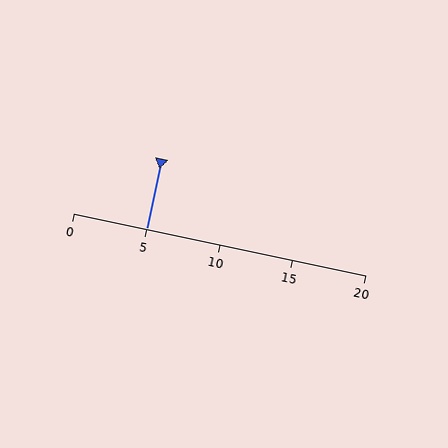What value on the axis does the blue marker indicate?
The marker indicates approximately 5.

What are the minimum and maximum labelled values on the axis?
The axis runs from 0 to 20.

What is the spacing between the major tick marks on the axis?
The major ticks are spaced 5 apart.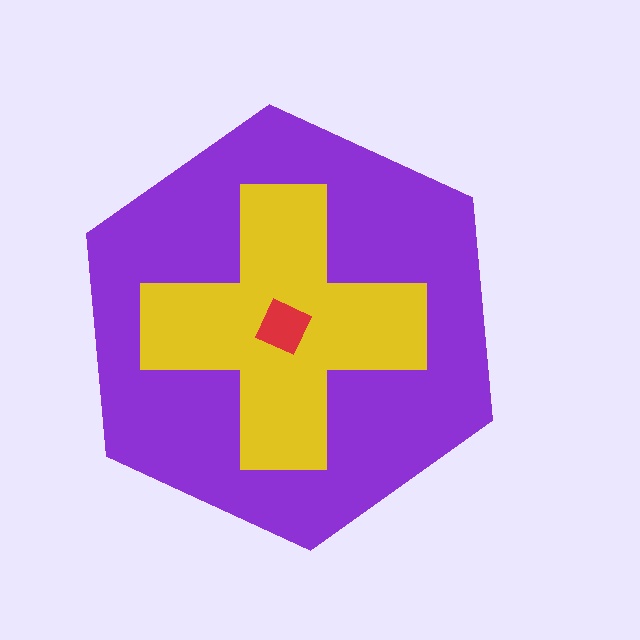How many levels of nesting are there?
3.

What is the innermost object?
The red square.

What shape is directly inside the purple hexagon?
The yellow cross.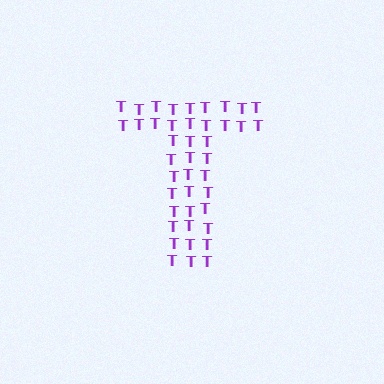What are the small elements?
The small elements are letter T's.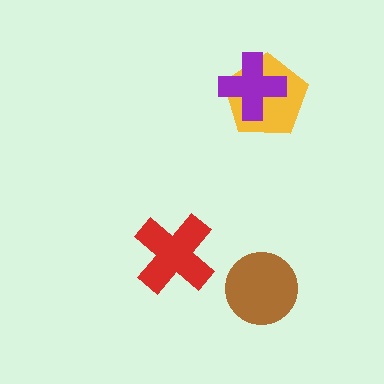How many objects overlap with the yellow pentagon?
1 object overlaps with the yellow pentagon.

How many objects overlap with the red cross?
0 objects overlap with the red cross.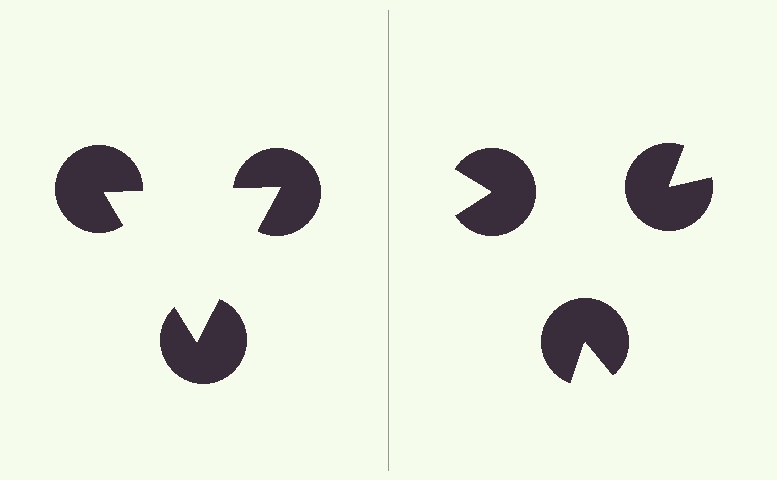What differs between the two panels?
The pac-man discs are positioned identically on both sides; only the wedge orientations differ. On the left they align to a triangle; on the right they are misaligned.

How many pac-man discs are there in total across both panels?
6 — 3 on each side.